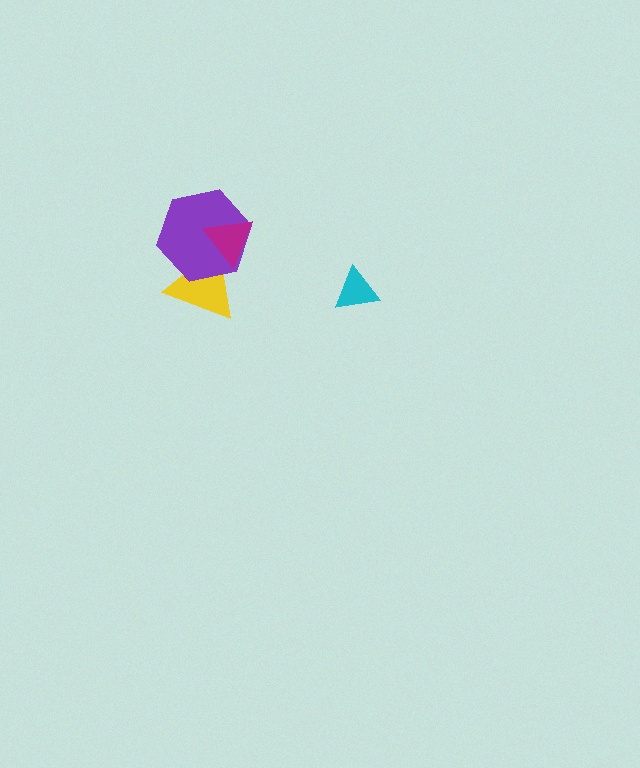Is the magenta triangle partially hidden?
No, no other shape covers it.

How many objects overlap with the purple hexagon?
2 objects overlap with the purple hexagon.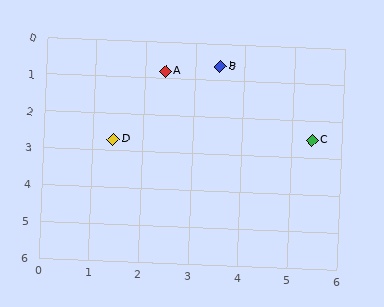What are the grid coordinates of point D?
Point D is at approximately (1.4, 2.7).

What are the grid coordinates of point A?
Point A is at approximately (2.4, 0.8).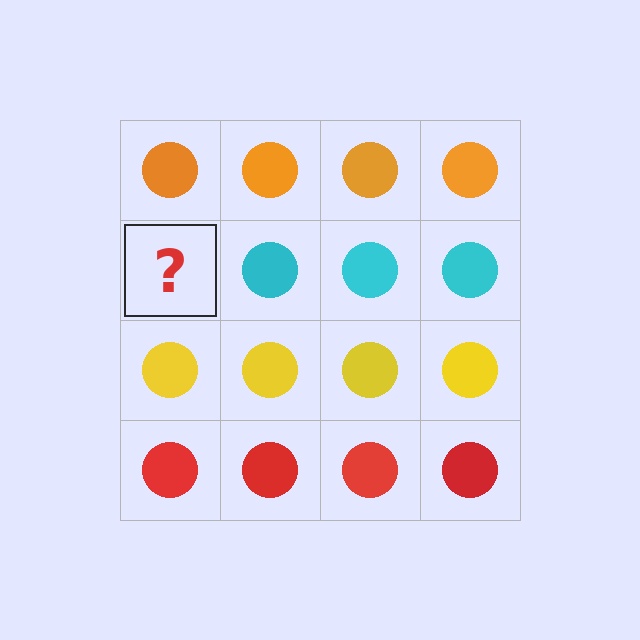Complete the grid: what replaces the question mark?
The question mark should be replaced with a cyan circle.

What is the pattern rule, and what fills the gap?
The rule is that each row has a consistent color. The gap should be filled with a cyan circle.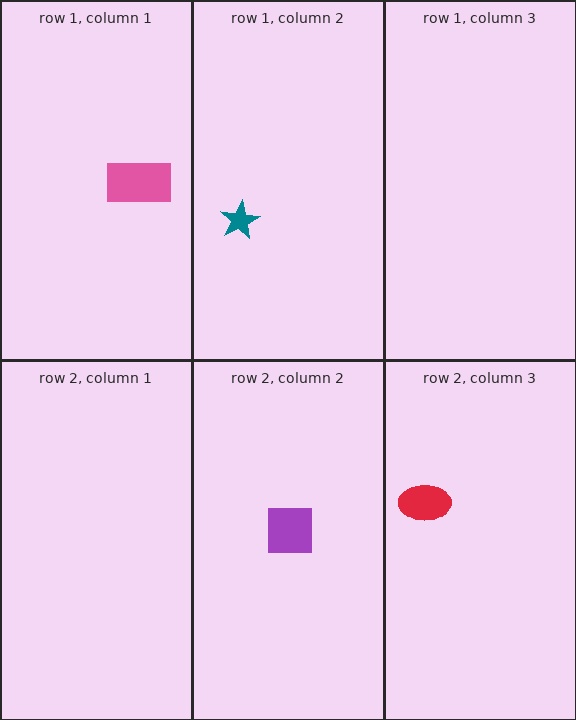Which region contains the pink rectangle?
The row 1, column 1 region.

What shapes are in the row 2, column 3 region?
The red ellipse.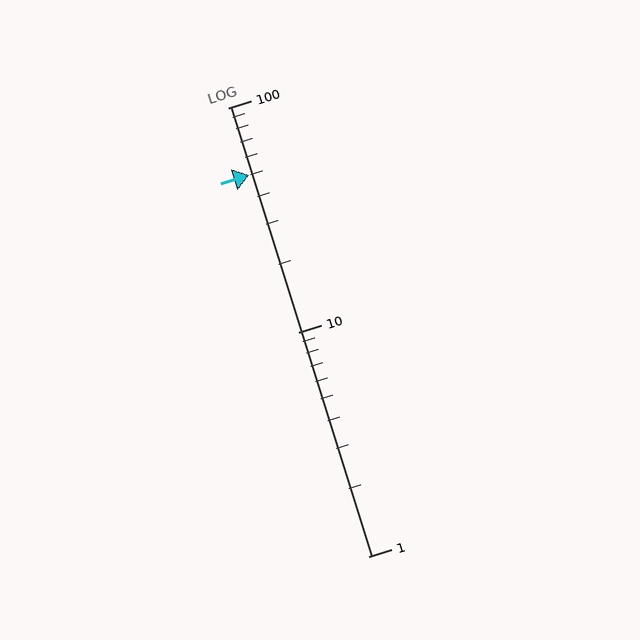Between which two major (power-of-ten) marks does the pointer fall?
The pointer is between 10 and 100.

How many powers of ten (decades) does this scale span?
The scale spans 2 decades, from 1 to 100.